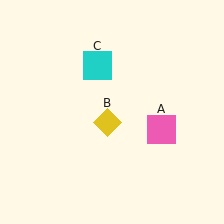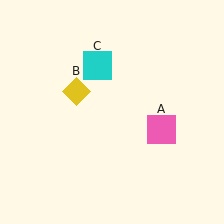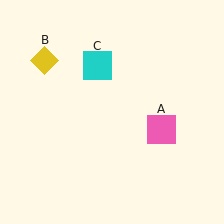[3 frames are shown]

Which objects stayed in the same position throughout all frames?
Pink square (object A) and cyan square (object C) remained stationary.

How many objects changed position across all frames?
1 object changed position: yellow diamond (object B).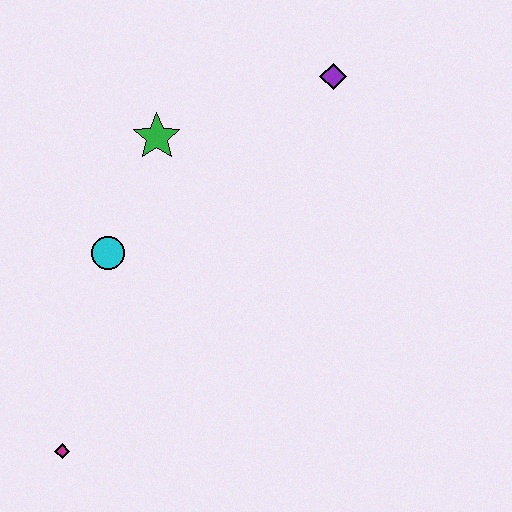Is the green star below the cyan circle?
No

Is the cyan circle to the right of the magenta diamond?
Yes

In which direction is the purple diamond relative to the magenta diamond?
The purple diamond is above the magenta diamond.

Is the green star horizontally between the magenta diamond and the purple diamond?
Yes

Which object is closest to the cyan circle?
The green star is closest to the cyan circle.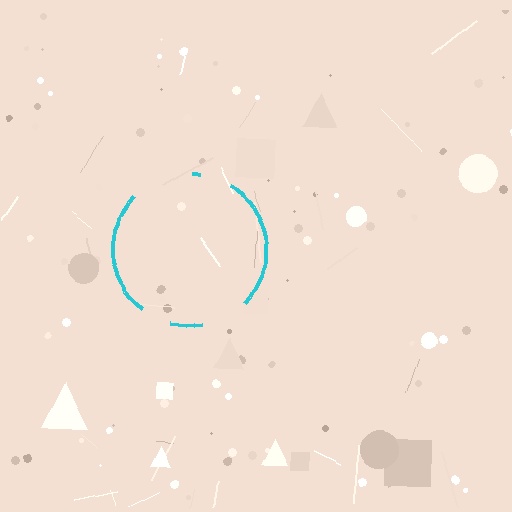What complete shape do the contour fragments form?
The contour fragments form a circle.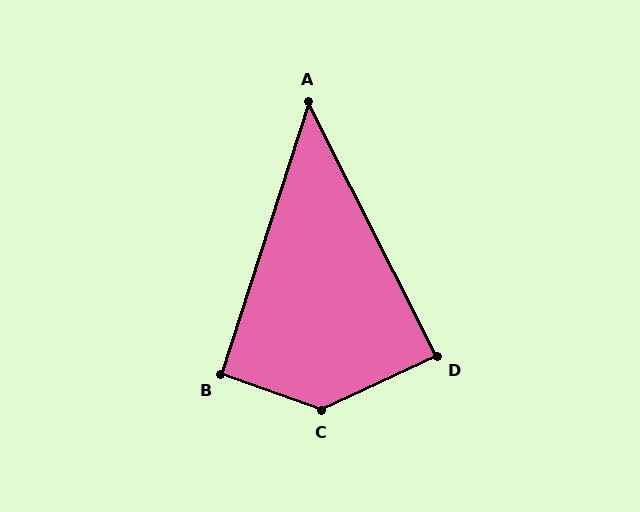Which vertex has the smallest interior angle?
A, at approximately 45 degrees.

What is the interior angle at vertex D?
Approximately 88 degrees (approximately right).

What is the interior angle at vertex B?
Approximately 92 degrees (approximately right).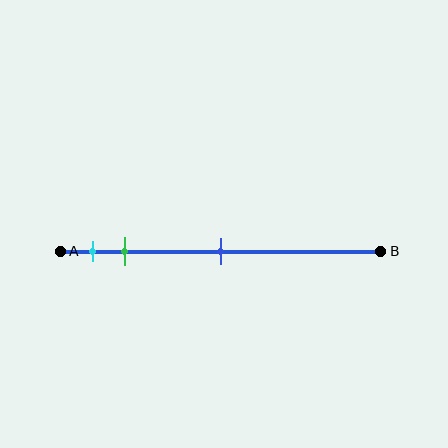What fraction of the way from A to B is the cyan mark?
The cyan mark is approximately 10% (0.1) of the way from A to B.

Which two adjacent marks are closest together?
The cyan and green marks are the closest adjacent pair.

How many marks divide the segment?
There are 3 marks dividing the segment.